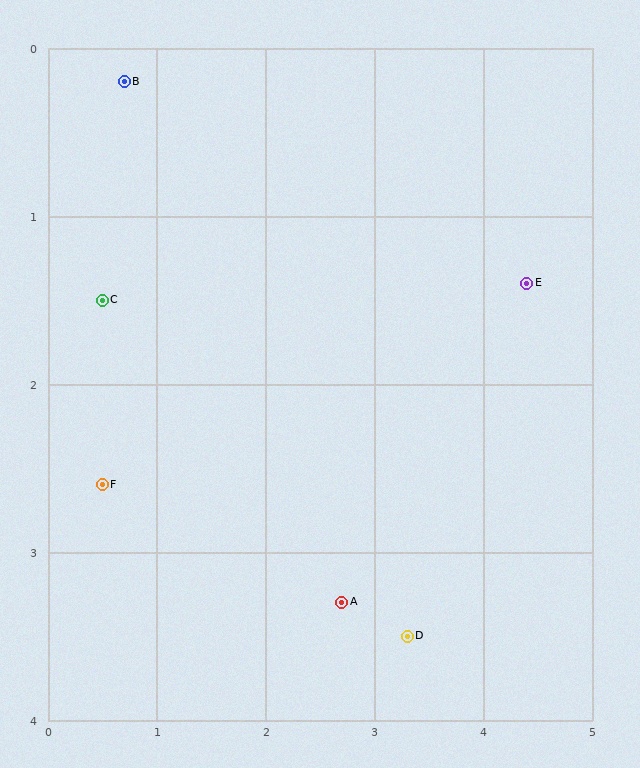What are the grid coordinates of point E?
Point E is at approximately (4.4, 1.4).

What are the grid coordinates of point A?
Point A is at approximately (2.7, 3.3).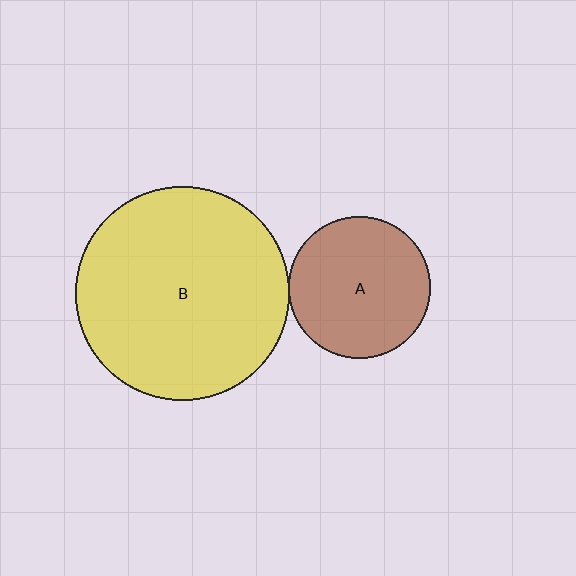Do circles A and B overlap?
Yes.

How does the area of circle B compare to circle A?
Approximately 2.3 times.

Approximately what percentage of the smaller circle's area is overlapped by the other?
Approximately 5%.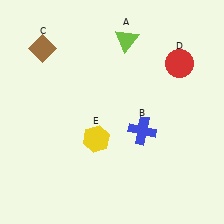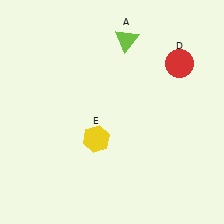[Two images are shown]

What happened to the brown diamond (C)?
The brown diamond (C) was removed in Image 2. It was in the top-left area of Image 1.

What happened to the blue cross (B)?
The blue cross (B) was removed in Image 2. It was in the bottom-right area of Image 1.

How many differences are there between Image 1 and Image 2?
There are 2 differences between the two images.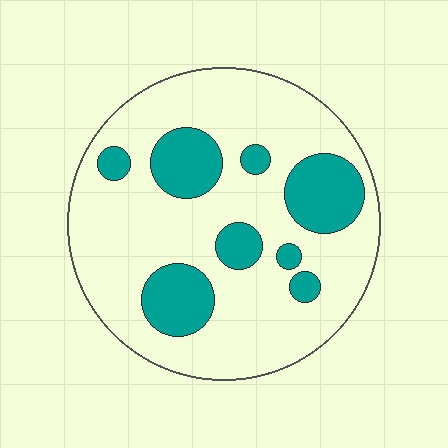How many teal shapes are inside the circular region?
8.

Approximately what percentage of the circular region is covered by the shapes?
Approximately 25%.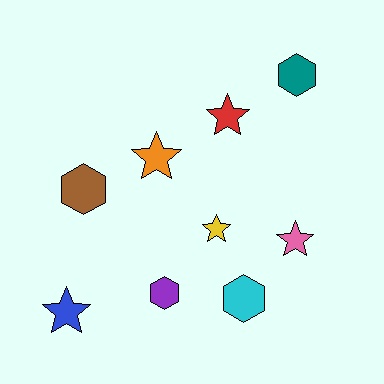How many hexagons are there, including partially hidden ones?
There are 4 hexagons.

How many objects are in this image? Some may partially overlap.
There are 9 objects.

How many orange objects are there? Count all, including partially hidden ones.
There is 1 orange object.